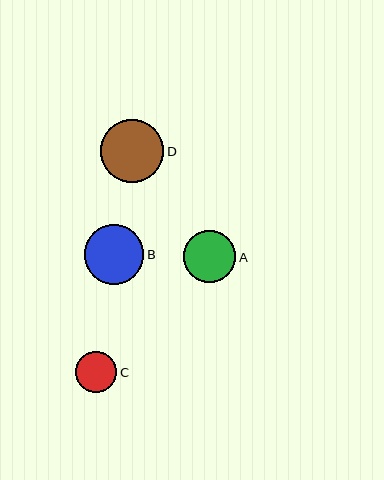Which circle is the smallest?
Circle C is the smallest with a size of approximately 41 pixels.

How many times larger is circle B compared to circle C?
Circle B is approximately 1.5 times the size of circle C.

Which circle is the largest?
Circle D is the largest with a size of approximately 63 pixels.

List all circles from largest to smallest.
From largest to smallest: D, B, A, C.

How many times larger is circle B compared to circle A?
Circle B is approximately 1.1 times the size of circle A.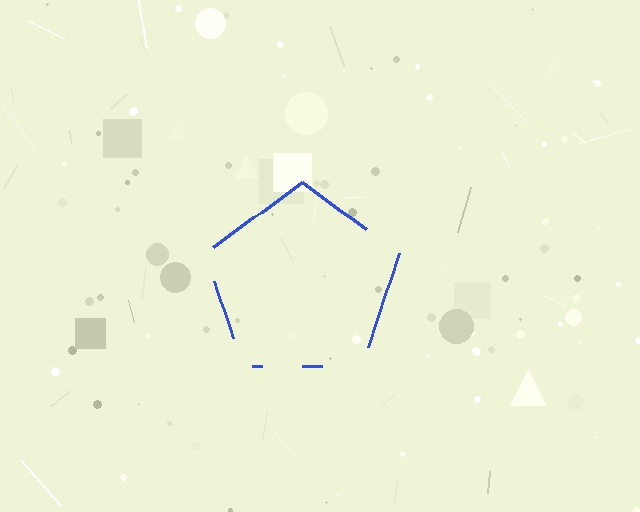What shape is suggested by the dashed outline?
The dashed outline suggests a pentagon.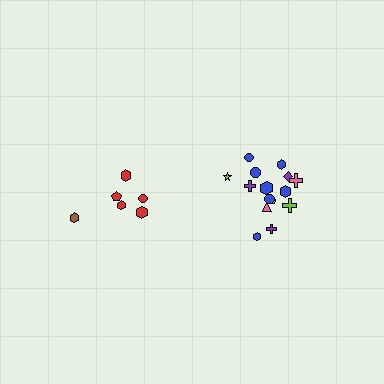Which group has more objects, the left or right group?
The right group.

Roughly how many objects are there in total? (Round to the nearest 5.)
Roughly 20 objects in total.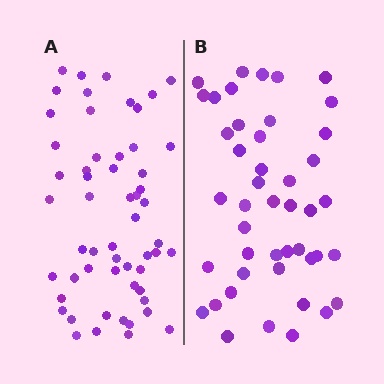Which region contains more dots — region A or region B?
Region A (the left region) has more dots.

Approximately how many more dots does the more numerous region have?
Region A has roughly 12 or so more dots than region B.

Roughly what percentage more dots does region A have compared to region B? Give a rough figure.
About 25% more.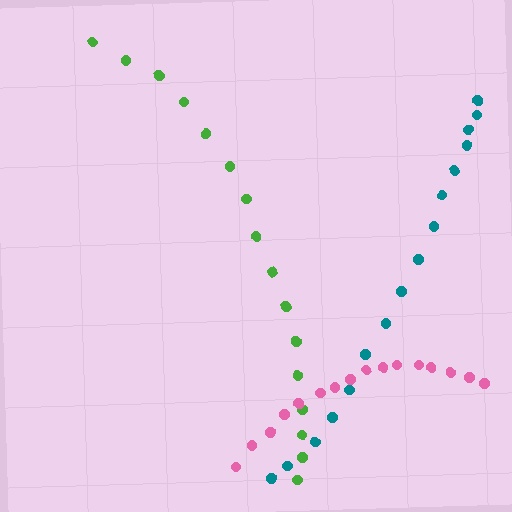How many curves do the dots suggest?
There are 3 distinct paths.